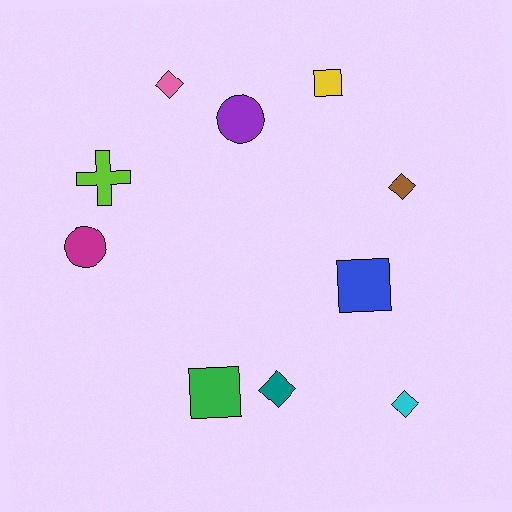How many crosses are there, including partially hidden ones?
There is 1 cross.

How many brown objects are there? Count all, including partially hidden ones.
There is 1 brown object.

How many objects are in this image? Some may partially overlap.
There are 10 objects.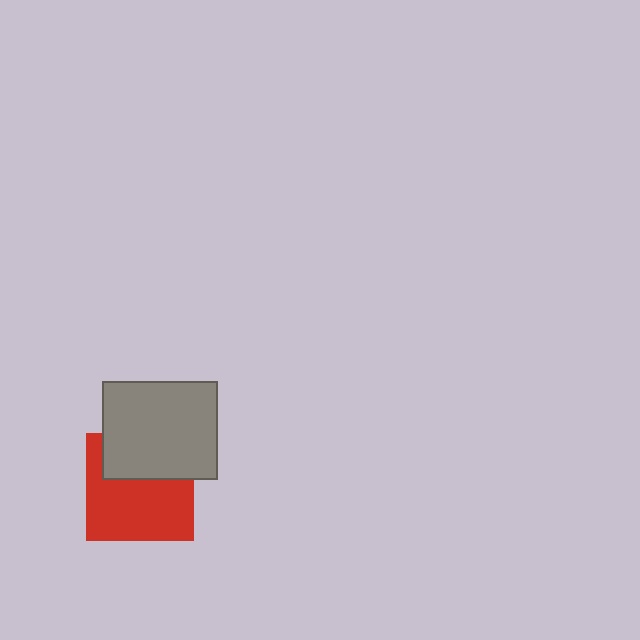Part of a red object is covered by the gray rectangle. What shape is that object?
It is a square.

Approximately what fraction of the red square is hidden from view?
Roughly 36% of the red square is hidden behind the gray rectangle.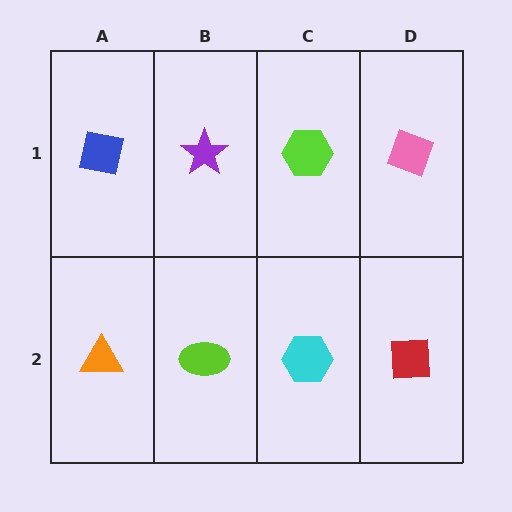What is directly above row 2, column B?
A purple star.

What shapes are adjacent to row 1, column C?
A cyan hexagon (row 2, column C), a purple star (row 1, column B), a pink diamond (row 1, column D).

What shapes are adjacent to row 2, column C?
A lime hexagon (row 1, column C), a lime ellipse (row 2, column B), a red square (row 2, column D).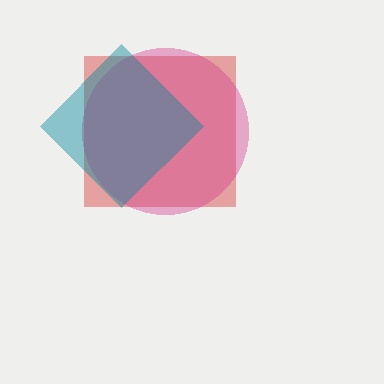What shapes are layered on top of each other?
The layered shapes are: a red square, a magenta circle, a teal diamond.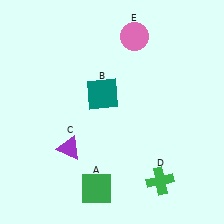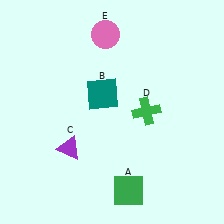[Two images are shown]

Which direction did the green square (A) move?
The green square (A) moved right.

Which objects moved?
The objects that moved are: the green square (A), the green cross (D), the pink circle (E).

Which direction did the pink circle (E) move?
The pink circle (E) moved left.